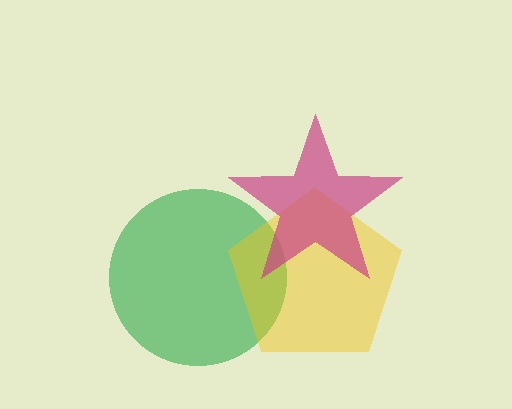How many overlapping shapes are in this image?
There are 3 overlapping shapes in the image.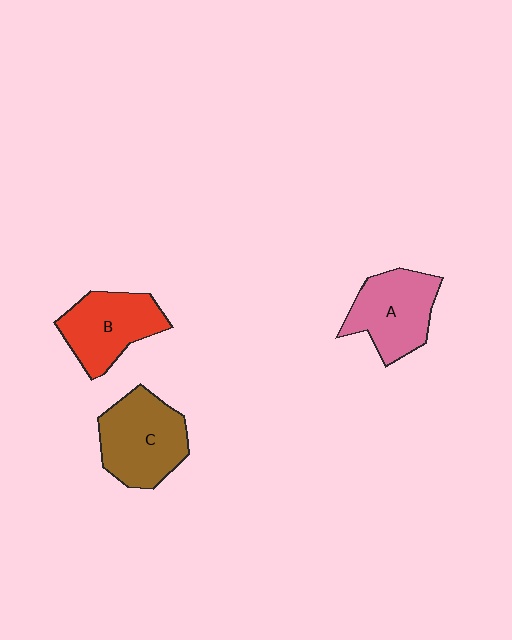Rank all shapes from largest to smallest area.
From largest to smallest: C (brown), A (pink), B (red).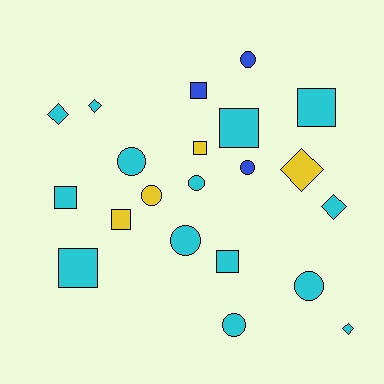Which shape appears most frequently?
Circle, with 8 objects.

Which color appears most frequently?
Cyan, with 14 objects.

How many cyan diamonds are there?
There are 4 cyan diamonds.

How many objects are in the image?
There are 21 objects.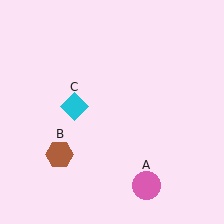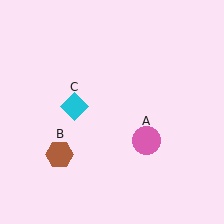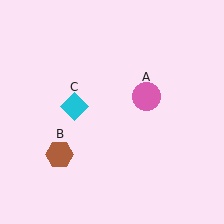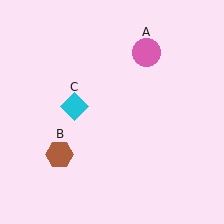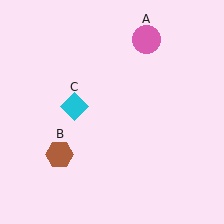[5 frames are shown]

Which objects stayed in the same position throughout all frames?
Brown hexagon (object B) and cyan diamond (object C) remained stationary.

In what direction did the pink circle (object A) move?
The pink circle (object A) moved up.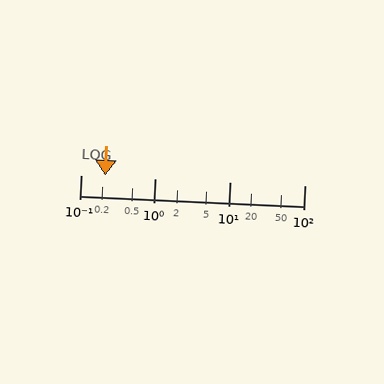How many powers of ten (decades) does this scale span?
The scale spans 3 decades, from 0.1 to 100.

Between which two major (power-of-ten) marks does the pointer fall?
The pointer is between 0.1 and 1.